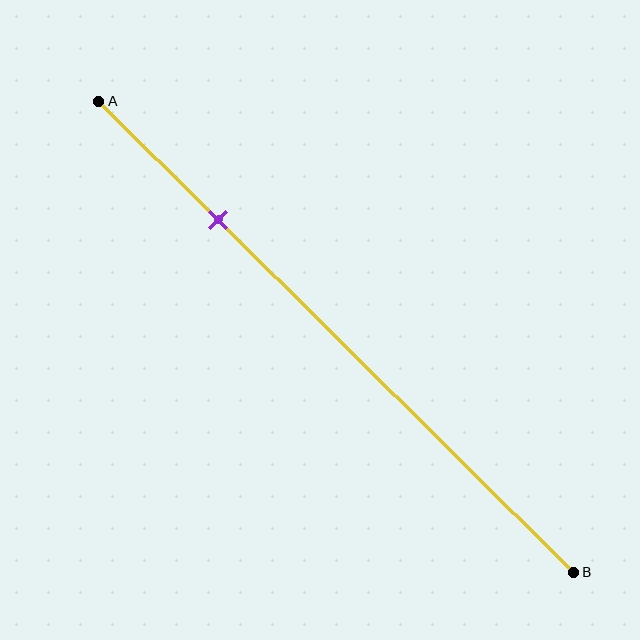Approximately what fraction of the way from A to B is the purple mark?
The purple mark is approximately 25% of the way from A to B.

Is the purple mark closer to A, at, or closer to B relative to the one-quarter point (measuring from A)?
The purple mark is approximately at the one-quarter point of segment AB.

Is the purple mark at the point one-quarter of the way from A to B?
Yes, the mark is approximately at the one-quarter point.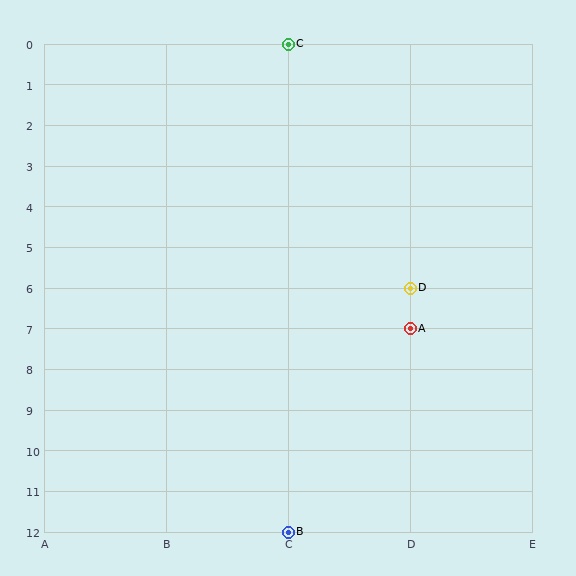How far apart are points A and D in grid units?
Points A and D are 1 row apart.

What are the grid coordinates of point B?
Point B is at grid coordinates (C, 12).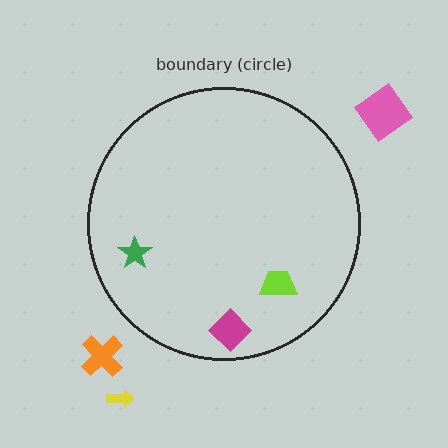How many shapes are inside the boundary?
3 inside, 3 outside.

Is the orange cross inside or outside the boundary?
Outside.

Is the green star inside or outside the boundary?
Inside.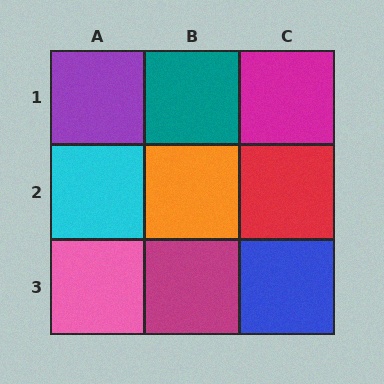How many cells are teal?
1 cell is teal.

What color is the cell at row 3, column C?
Blue.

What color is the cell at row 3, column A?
Pink.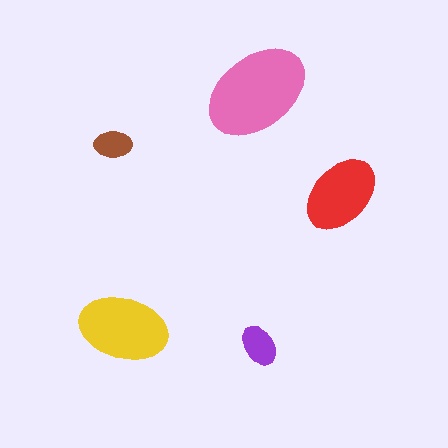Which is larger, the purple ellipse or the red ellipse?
The red one.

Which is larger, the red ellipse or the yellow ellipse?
The yellow one.